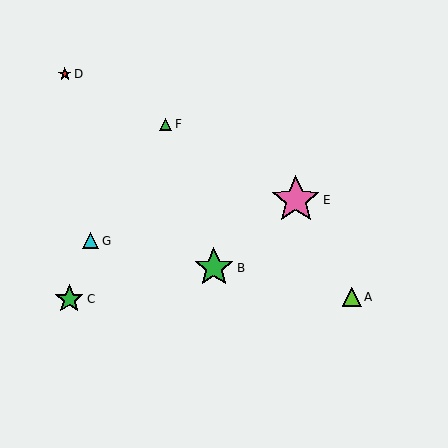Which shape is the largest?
The pink star (labeled E) is the largest.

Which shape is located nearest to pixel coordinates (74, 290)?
The green star (labeled C) at (69, 299) is nearest to that location.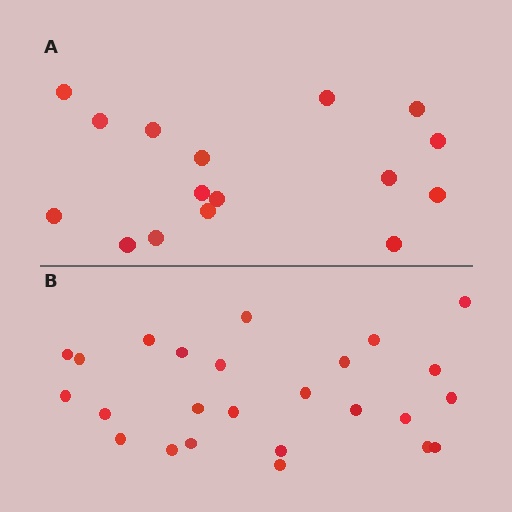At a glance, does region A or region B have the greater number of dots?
Region B (the bottom region) has more dots.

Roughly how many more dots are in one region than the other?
Region B has roughly 8 or so more dots than region A.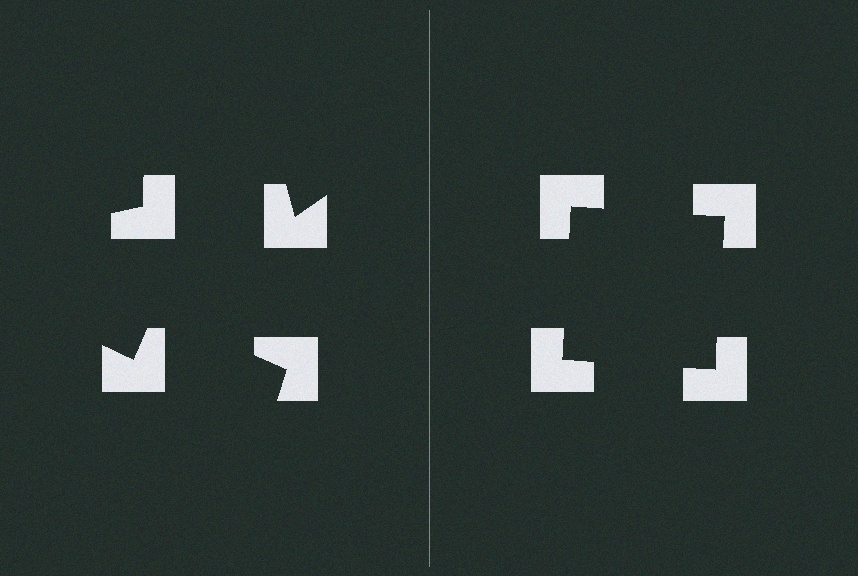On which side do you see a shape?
An illusory square appears on the right side. On the left side the wedge cuts are rotated, so no coherent shape forms.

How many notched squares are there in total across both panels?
8 — 4 on each side.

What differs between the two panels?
The notched squares are positioned identically on both sides; only the wedge orientations differ. On the right they align to a square; on the left they are misaligned.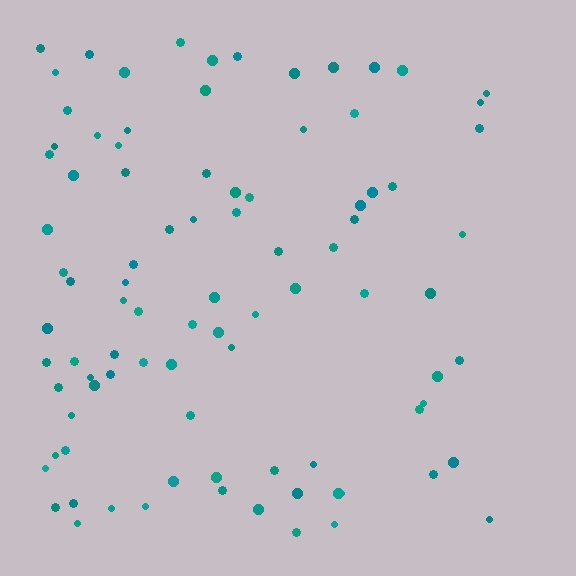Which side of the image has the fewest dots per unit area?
The right.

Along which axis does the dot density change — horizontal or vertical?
Horizontal.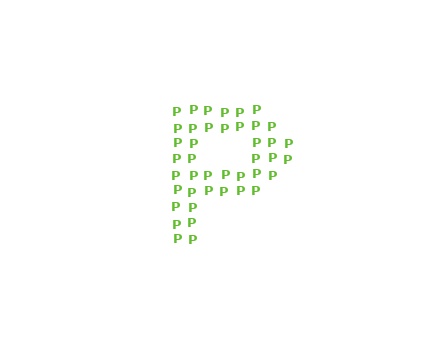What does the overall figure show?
The overall figure shows the letter P.